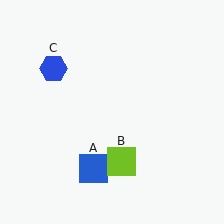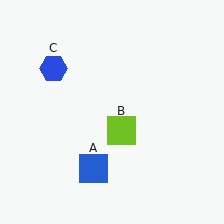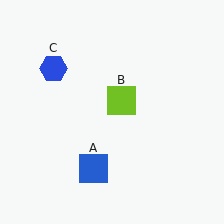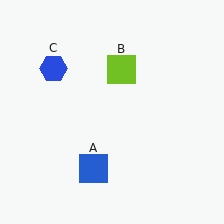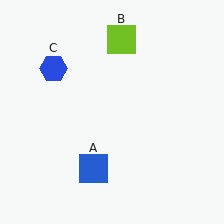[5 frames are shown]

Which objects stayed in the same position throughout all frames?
Blue square (object A) and blue hexagon (object C) remained stationary.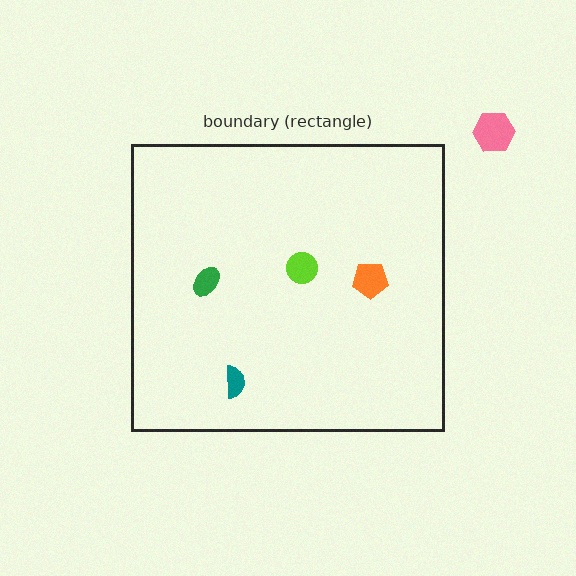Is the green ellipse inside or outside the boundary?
Inside.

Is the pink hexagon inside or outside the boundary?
Outside.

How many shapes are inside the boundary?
4 inside, 1 outside.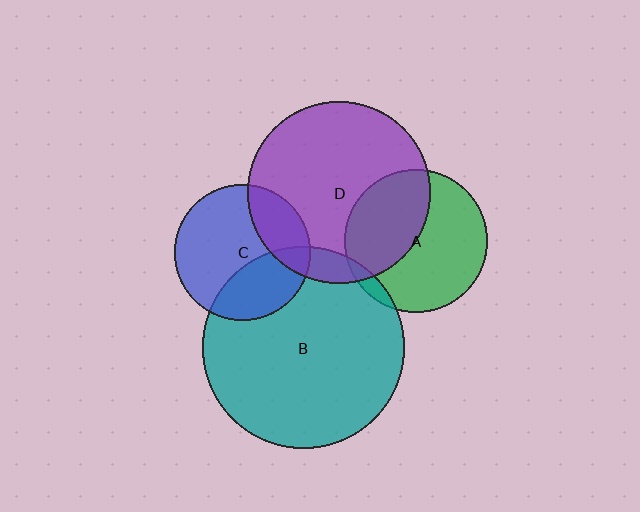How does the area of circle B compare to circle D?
Approximately 1.2 times.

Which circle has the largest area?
Circle B (teal).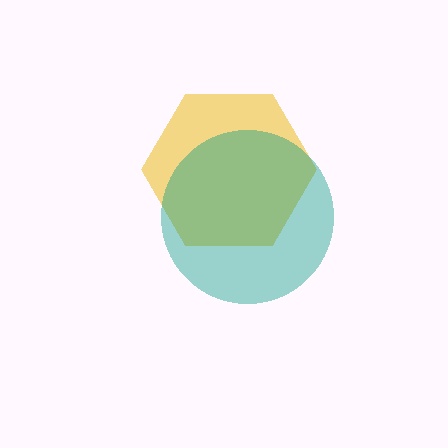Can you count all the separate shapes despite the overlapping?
Yes, there are 2 separate shapes.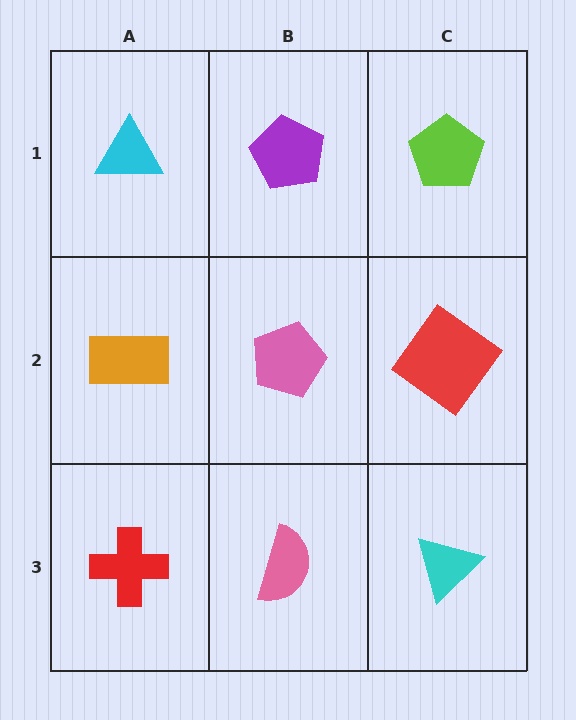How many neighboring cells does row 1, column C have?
2.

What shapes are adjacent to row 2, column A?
A cyan triangle (row 1, column A), a red cross (row 3, column A), a pink pentagon (row 2, column B).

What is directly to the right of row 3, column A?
A pink semicircle.